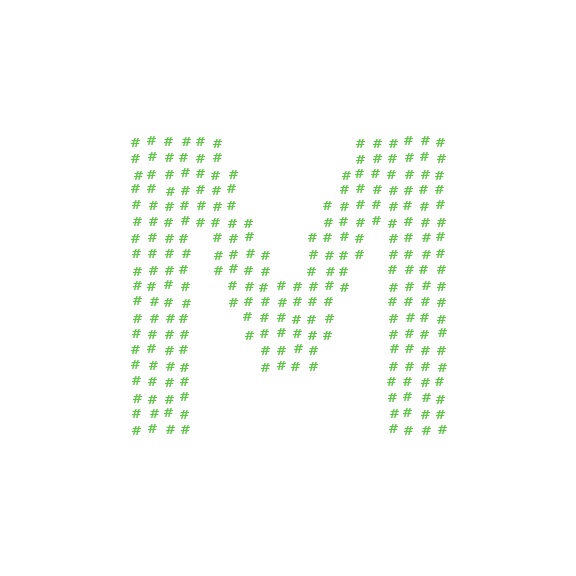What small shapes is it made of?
It is made of small hash symbols.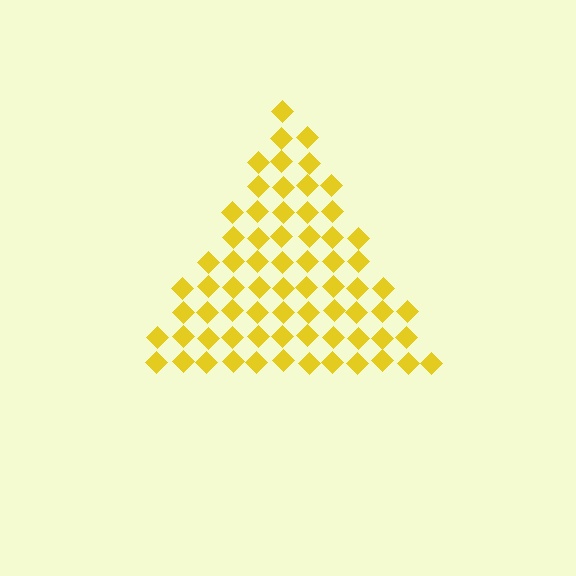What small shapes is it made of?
It is made of small diamonds.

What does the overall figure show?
The overall figure shows a triangle.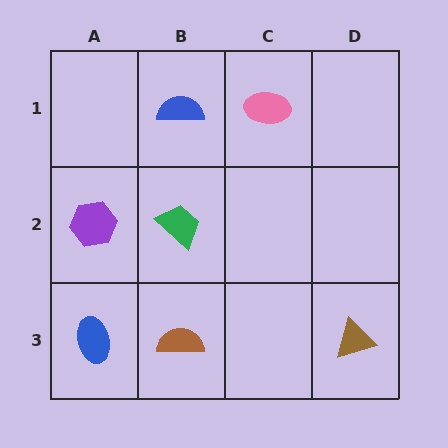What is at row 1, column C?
A pink ellipse.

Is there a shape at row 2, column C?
No, that cell is empty.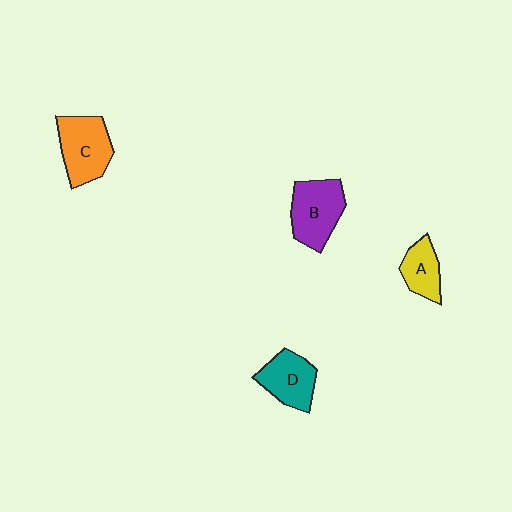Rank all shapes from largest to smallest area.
From largest to smallest: C (orange), B (purple), D (teal), A (yellow).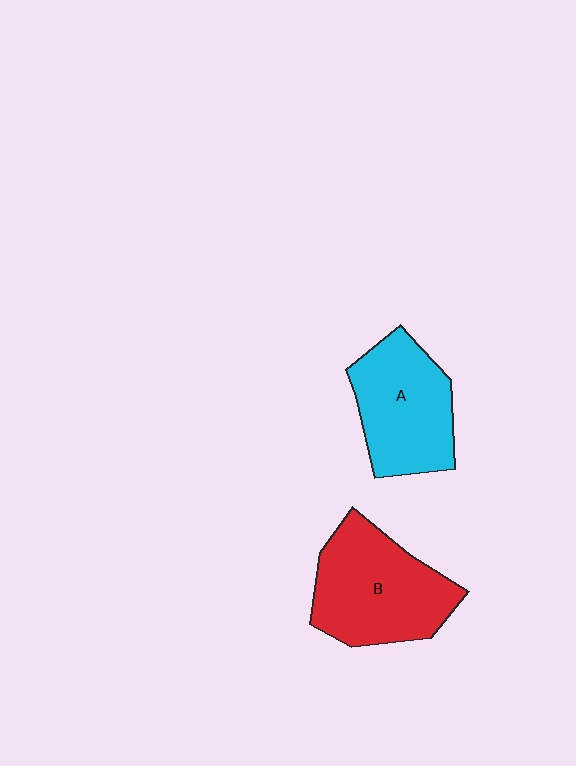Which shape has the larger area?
Shape B (red).